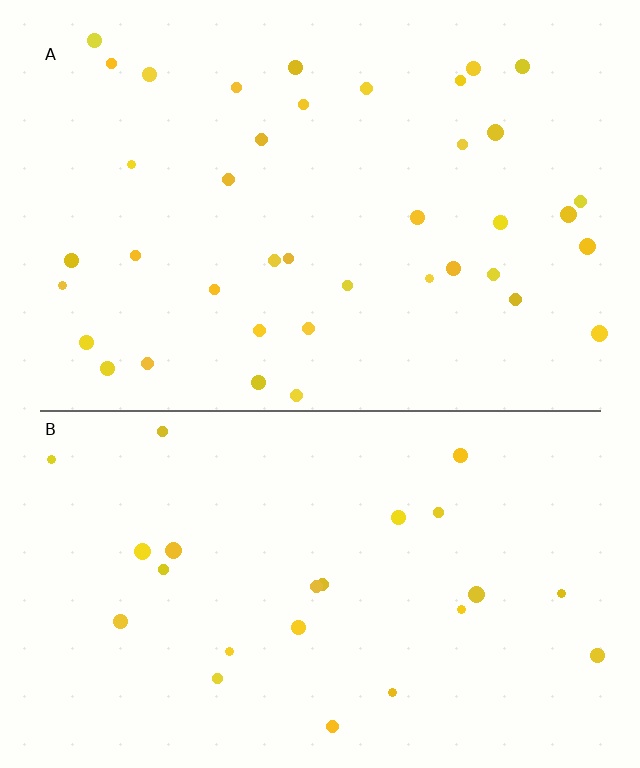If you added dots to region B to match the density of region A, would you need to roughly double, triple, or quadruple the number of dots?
Approximately double.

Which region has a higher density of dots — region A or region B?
A (the top).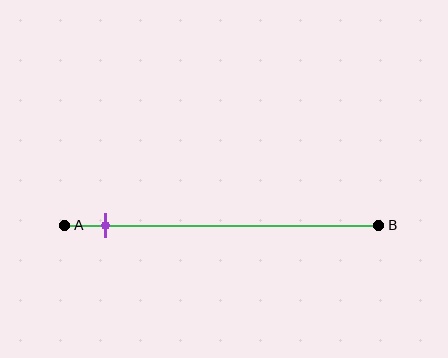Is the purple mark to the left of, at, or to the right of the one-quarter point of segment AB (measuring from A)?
The purple mark is to the left of the one-quarter point of segment AB.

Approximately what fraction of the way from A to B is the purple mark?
The purple mark is approximately 15% of the way from A to B.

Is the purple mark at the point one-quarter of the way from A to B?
No, the mark is at about 15% from A, not at the 25% one-quarter point.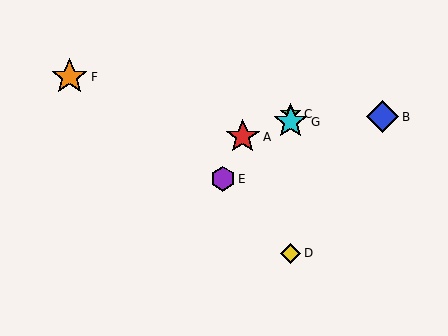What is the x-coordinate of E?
Object E is at x≈223.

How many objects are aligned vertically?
3 objects (C, D, G) are aligned vertically.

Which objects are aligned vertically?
Objects C, D, G are aligned vertically.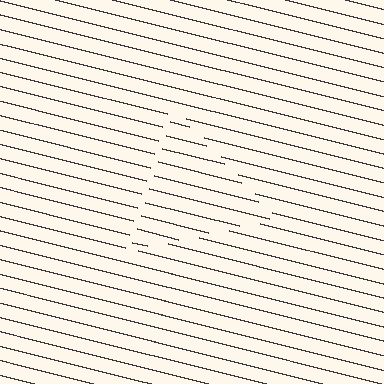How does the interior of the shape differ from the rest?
The interior of the shape contains the same grating, shifted by half a period — the contour is defined by the phase discontinuity where line-ends from the inner and outer gratings abut.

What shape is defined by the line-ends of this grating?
An illusory triangle. The interior of the shape contains the same grating, shifted by half a period — the contour is defined by the phase discontinuity where line-ends from the inner and outer gratings abut.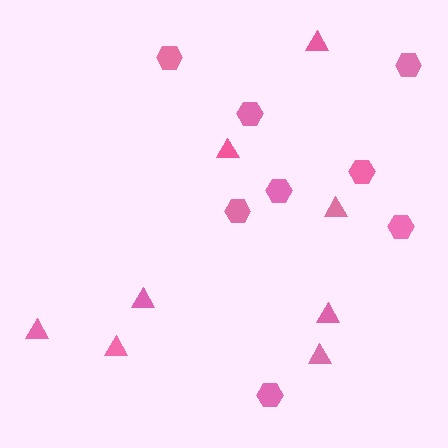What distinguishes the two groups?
There are 2 groups: one group of hexagons (8) and one group of triangles (8).